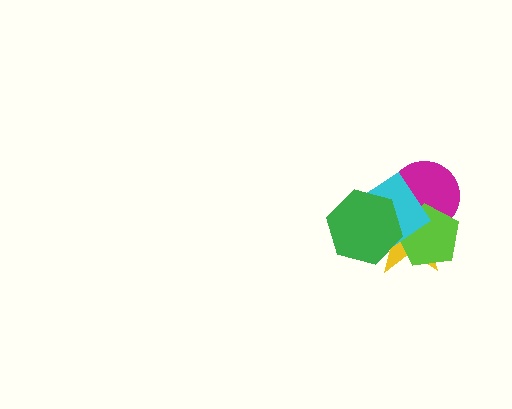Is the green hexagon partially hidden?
No, no other shape covers it.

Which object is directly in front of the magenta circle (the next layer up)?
The yellow star is directly in front of the magenta circle.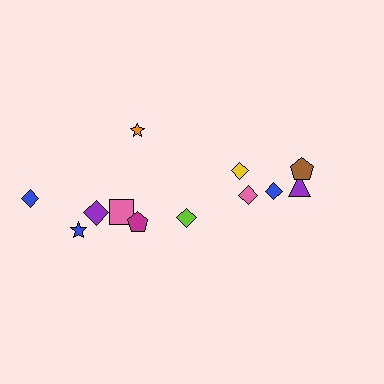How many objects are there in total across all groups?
There are 12 objects.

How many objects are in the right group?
There are 5 objects.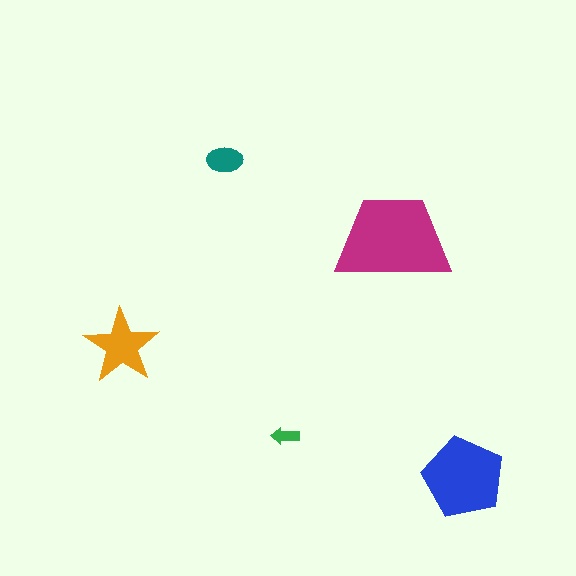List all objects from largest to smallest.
The magenta trapezoid, the blue pentagon, the orange star, the teal ellipse, the green arrow.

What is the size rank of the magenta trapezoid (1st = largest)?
1st.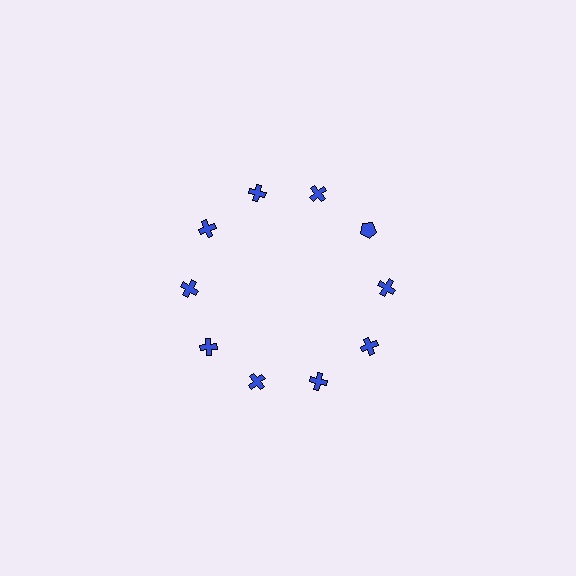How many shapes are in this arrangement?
There are 10 shapes arranged in a ring pattern.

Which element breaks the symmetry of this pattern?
The blue pentagon at roughly the 2 o'clock position breaks the symmetry. All other shapes are blue crosses.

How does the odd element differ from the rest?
It has a different shape: pentagon instead of cross.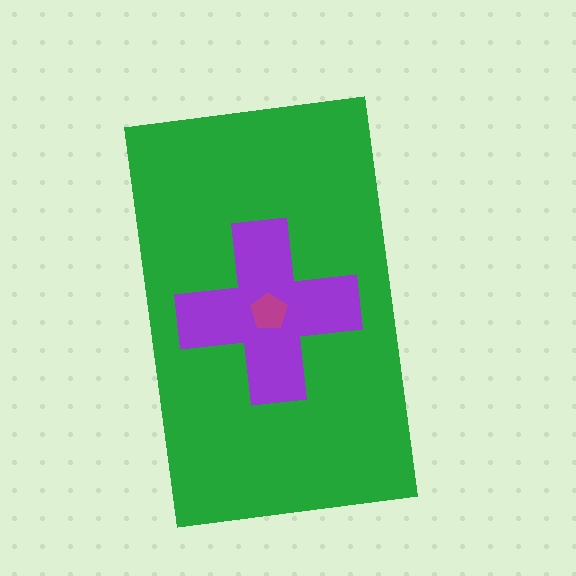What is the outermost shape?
The green rectangle.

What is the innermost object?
The magenta pentagon.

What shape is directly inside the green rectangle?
The purple cross.